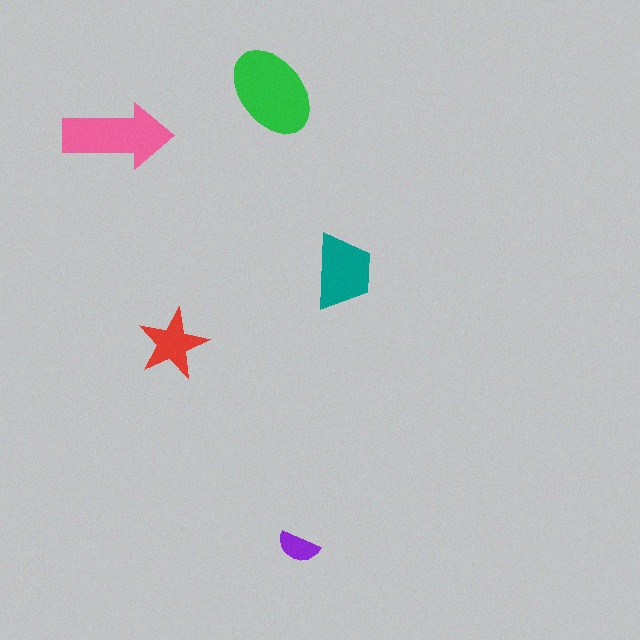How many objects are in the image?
There are 5 objects in the image.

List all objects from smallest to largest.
The purple semicircle, the red star, the teal trapezoid, the pink arrow, the green ellipse.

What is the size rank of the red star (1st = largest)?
4th.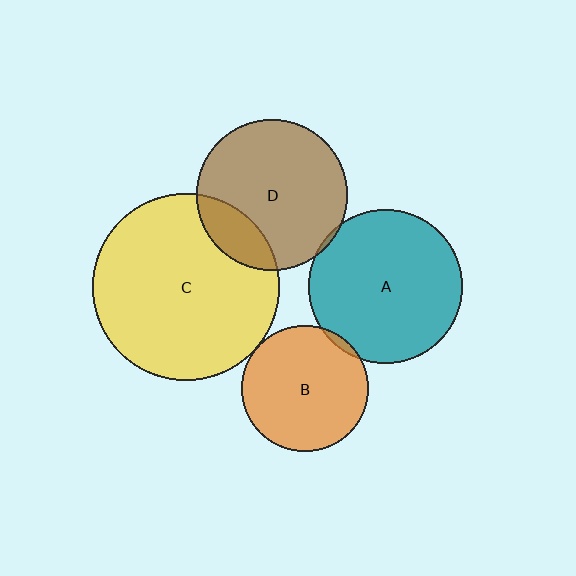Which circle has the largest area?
Circle C (yellow).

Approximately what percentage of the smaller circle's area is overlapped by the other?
Approximately 20%.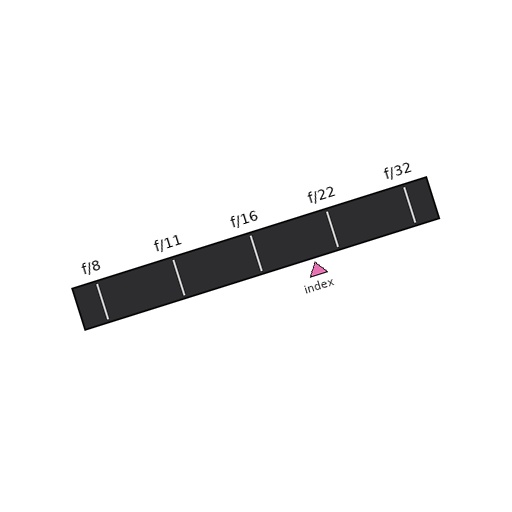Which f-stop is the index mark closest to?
The index mark is closest to f/22.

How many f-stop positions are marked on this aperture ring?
There are 5 f-stop positions marked.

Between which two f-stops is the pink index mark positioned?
The index mark is between f/16 and f/22.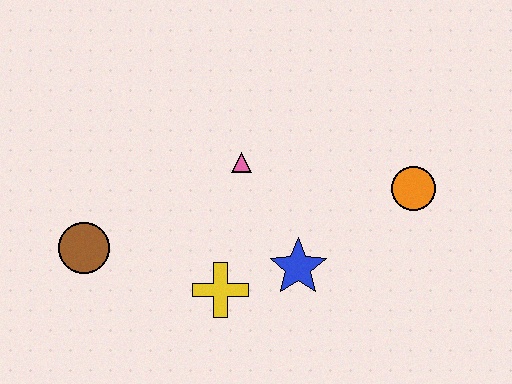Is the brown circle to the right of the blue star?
No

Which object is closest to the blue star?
The yellow cross is closest to the blue star.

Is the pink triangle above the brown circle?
Yes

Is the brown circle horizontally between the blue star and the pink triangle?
No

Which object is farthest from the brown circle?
The orange circle is farthest from the brown circle.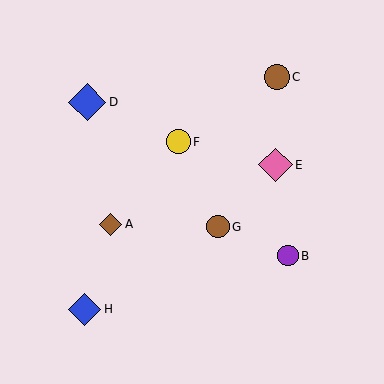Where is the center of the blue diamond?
The center of the blue diamond is at (85, 309).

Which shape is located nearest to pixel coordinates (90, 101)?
The blue diamond (labeled D) at (87, 102) is nearest to that location.